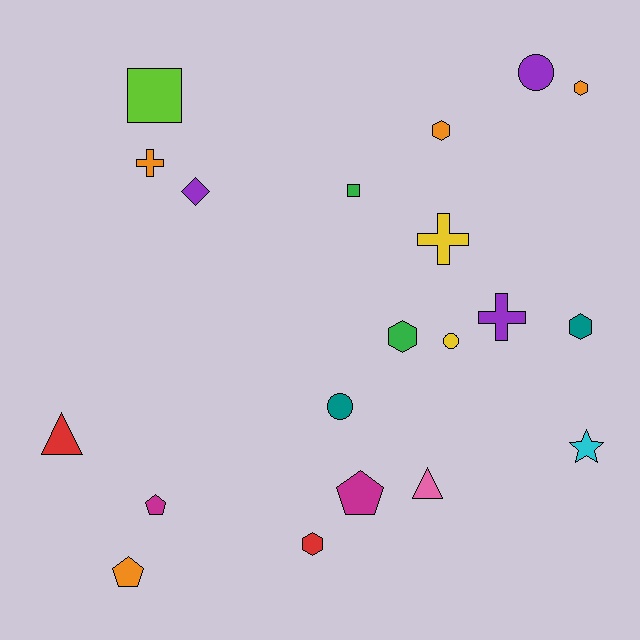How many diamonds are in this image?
There is 1 diamond.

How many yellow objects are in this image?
There are 2 yellow objects.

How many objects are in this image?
There are 20 objects.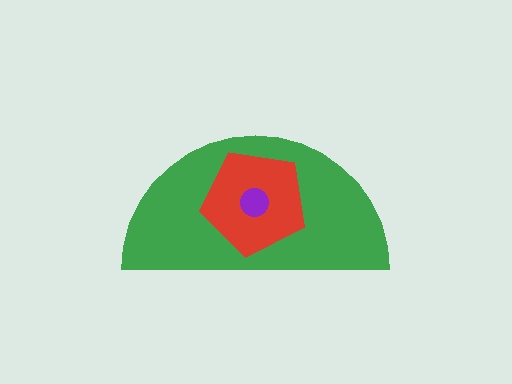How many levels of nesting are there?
3.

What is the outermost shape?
The green semicircle.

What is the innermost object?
The purple circle.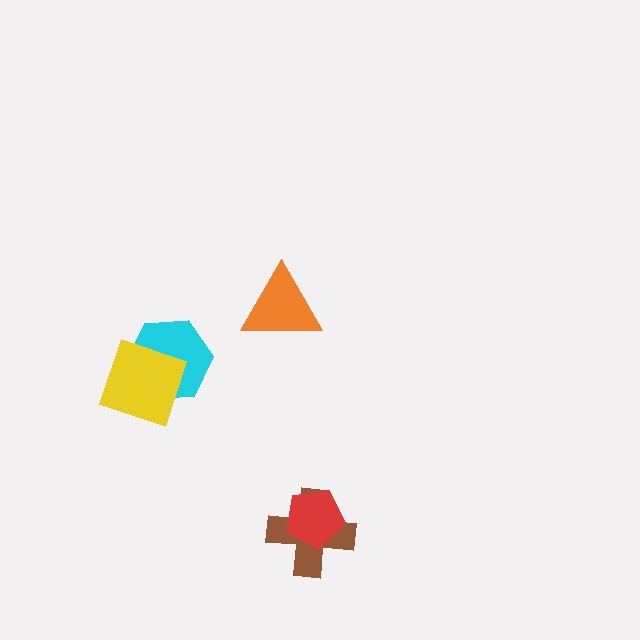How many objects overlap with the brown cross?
1 object overlaps with the brown cross.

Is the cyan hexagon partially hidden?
Yes, it is partially covered by another shape.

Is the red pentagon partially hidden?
No, no other shape covers it.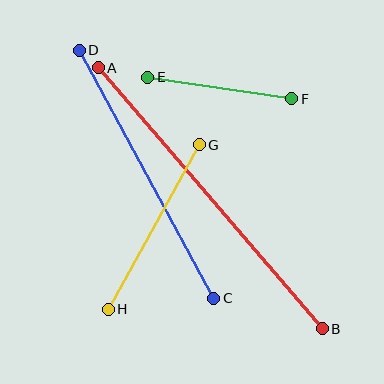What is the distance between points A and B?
The distance is approximately 344 pixels.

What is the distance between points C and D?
The distance is approximately 282 pixels.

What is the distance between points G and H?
The distance is approximately 188 pixels.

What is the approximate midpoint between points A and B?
The midpoint is at approximately (210, 198) pixels.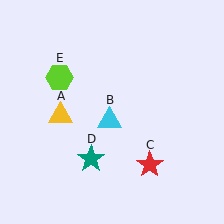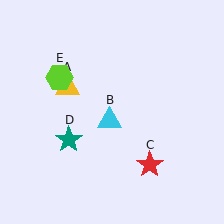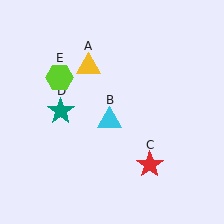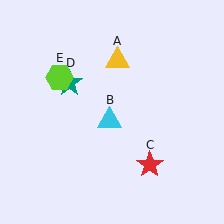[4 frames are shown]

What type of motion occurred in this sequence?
The yellow triangle (object A), teal star (object D) rotated clockwise around the center of the scene.